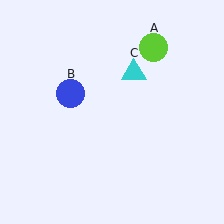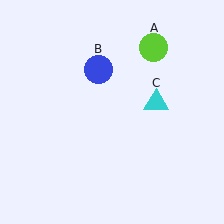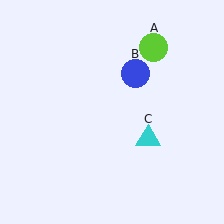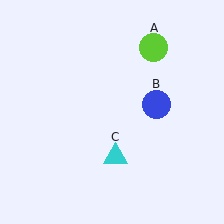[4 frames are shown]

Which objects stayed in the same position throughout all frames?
Lime circle (object A) remained stationary.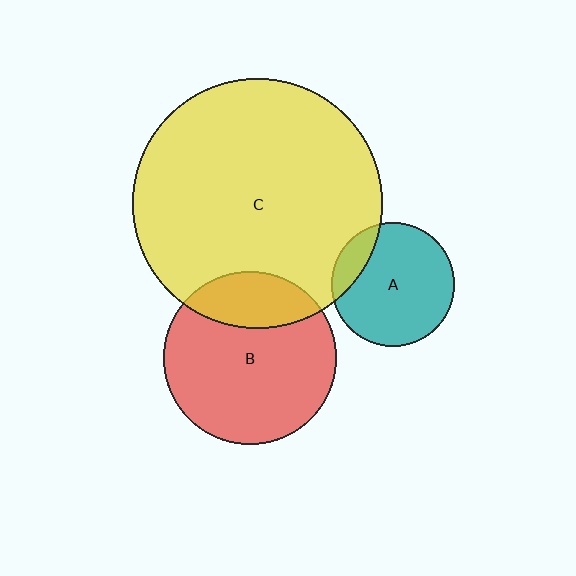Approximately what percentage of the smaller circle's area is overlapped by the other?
Approximately 25%.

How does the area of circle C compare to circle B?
Approximately 2.1 times.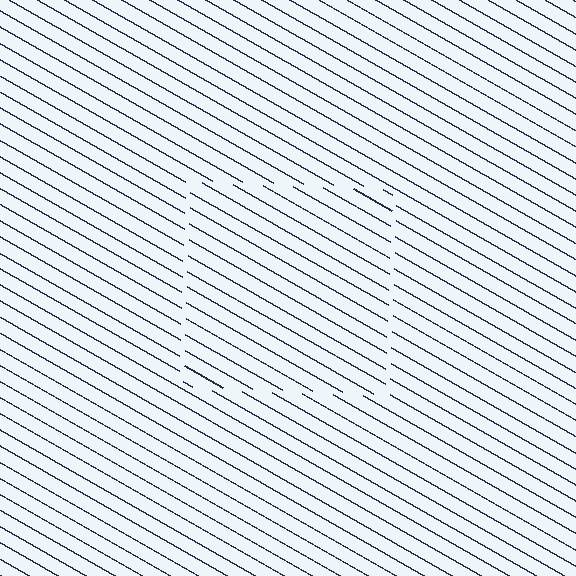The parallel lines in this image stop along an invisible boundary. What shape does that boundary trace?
An illusory square. The interior of the shape contains the same grating, shifted by half a period — the contour is defined by the phase discontinuity where line-ends from the inner and outer gratings abut.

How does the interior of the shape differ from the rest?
The interior of the shape contains the same grating, shifted by half a period — the contour is defined by the phase discontinuity where line-ends from the inner and outer gratings abut.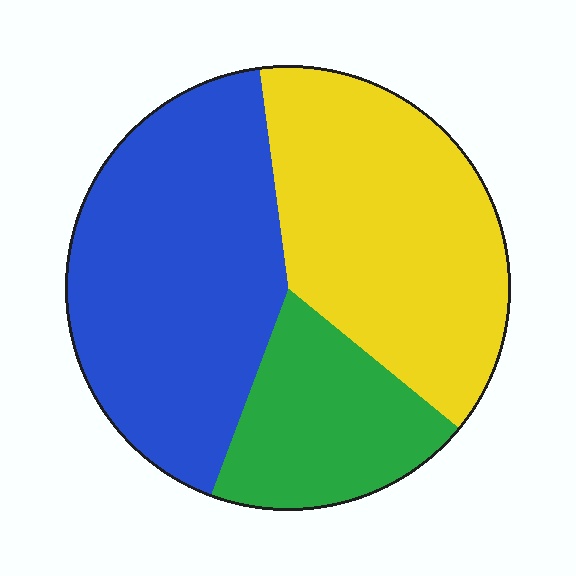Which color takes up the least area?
Green, at roughly 20%.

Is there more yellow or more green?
Yellow.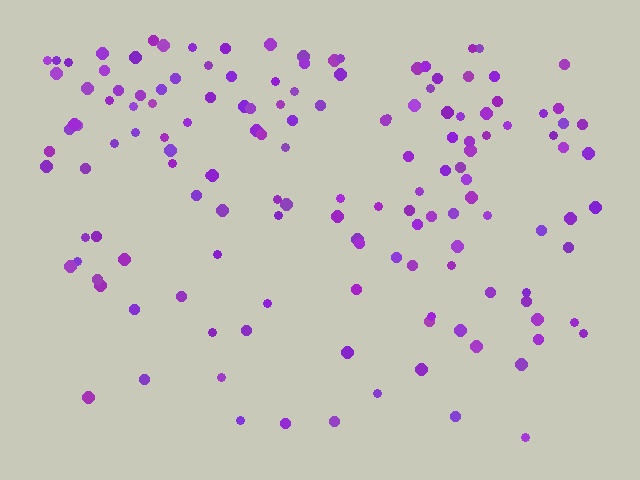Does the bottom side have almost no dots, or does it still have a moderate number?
Still a moderate number, just noticeably fewer than the top.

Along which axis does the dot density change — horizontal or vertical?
Vertical.